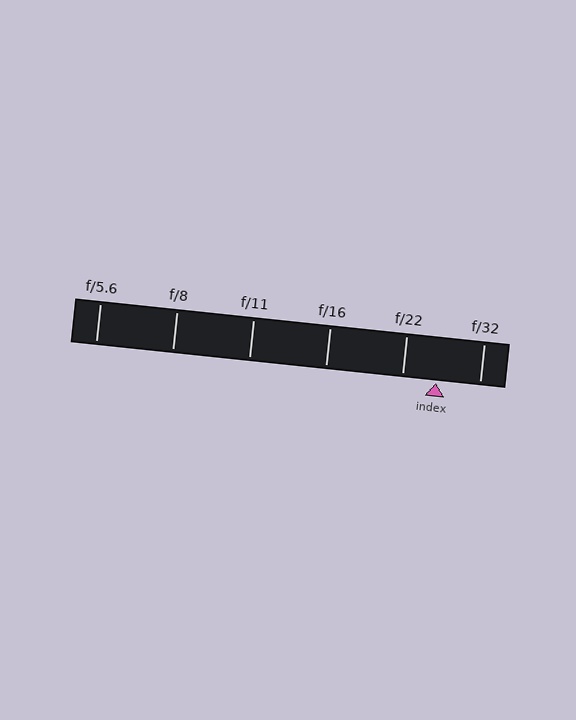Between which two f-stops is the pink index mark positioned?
The index mark is between f/22 and f/32.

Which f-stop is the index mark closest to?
The index mark is closest to f/22.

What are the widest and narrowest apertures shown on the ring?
The widest aperture shown is f/5.6 and the narrowest is f/32.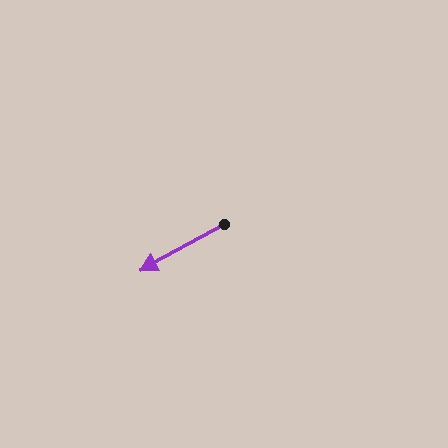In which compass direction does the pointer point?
Southwest.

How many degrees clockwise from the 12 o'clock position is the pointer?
Approximately 241 degrees.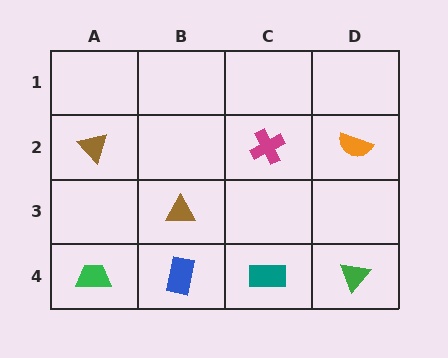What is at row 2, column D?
An orange semicircle.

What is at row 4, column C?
A teal rectangle.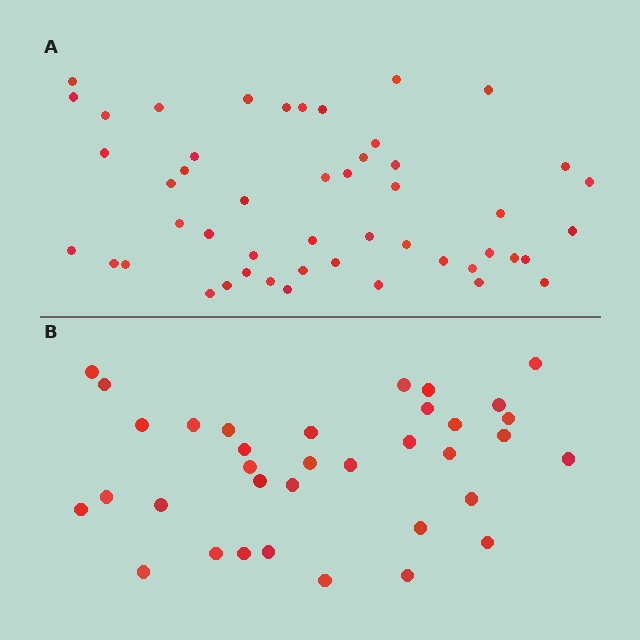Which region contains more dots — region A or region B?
Region A (the top region) has more dots.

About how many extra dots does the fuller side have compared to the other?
Region A has approximately 15 more dots than region B.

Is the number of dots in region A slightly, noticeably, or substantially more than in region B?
Region A has noticeably more, but not dramatically so. The ratio is roughly 1.4 to 1.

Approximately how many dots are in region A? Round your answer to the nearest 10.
About 50 dots. (The exact count is 49, which rounds to 50.)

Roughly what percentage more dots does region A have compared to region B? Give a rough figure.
About 40% more.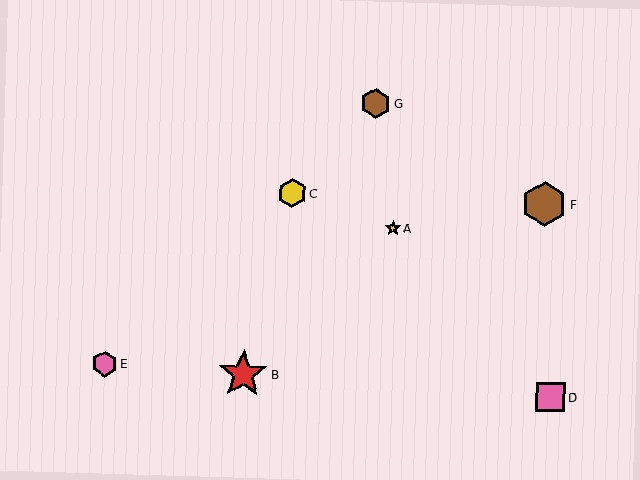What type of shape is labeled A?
Shape A is a yellow star.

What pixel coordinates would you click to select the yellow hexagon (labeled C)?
Click at (292, 193) to select the yellow hexagon C.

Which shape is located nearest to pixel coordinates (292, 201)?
The yellow hexagon (labeled C) at (292, 193) is nearest to that location.